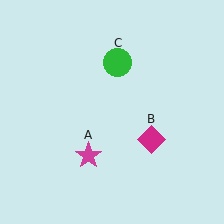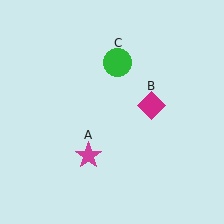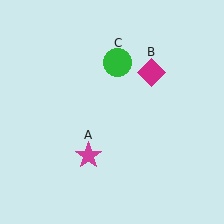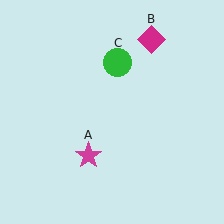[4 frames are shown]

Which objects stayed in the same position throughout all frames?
Magenta star (object A) and green circle (object C) remained stationary.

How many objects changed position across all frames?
1 object changed position: magenta diamond (object B).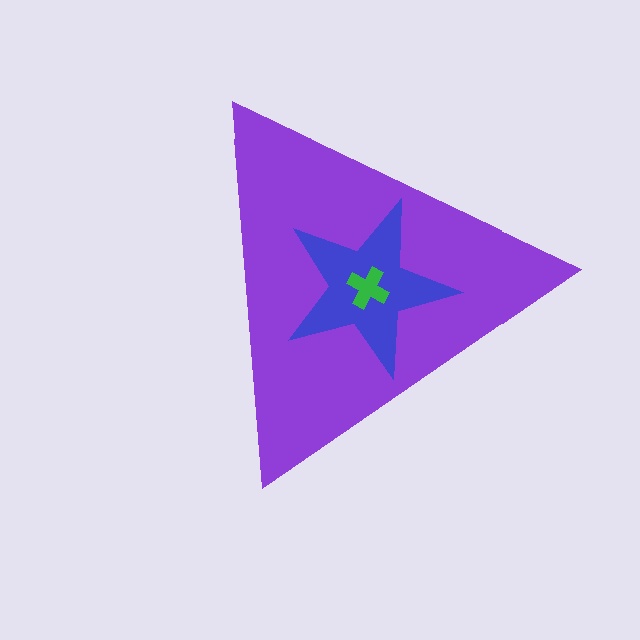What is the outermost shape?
The purple triangle.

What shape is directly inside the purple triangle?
The blue star.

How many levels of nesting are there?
3.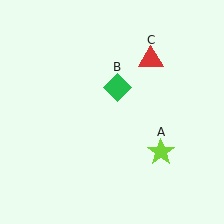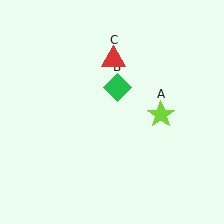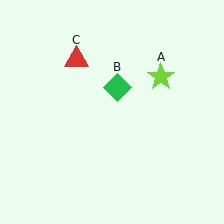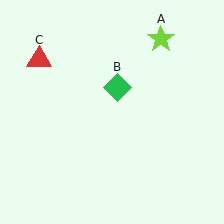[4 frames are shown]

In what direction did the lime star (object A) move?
The lime star (object A) moved up.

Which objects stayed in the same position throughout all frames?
Green diamond (object B) remained stationary.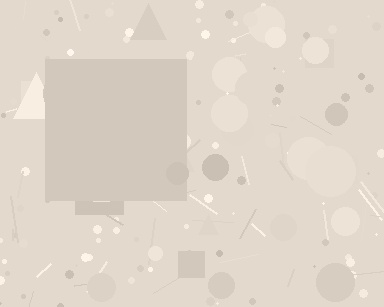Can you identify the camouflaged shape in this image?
The camouflaged shape is a square.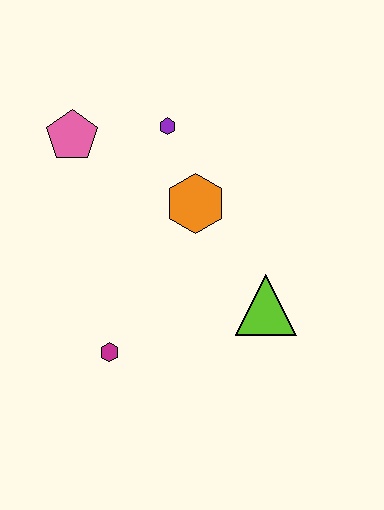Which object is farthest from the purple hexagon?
The magenta hexagon is farthest from the purple hexagon.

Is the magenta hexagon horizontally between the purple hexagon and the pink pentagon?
Yes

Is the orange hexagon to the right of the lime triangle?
No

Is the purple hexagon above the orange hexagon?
Yes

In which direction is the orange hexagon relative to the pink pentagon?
The orange hexagon is to the right of the pink pentagon.